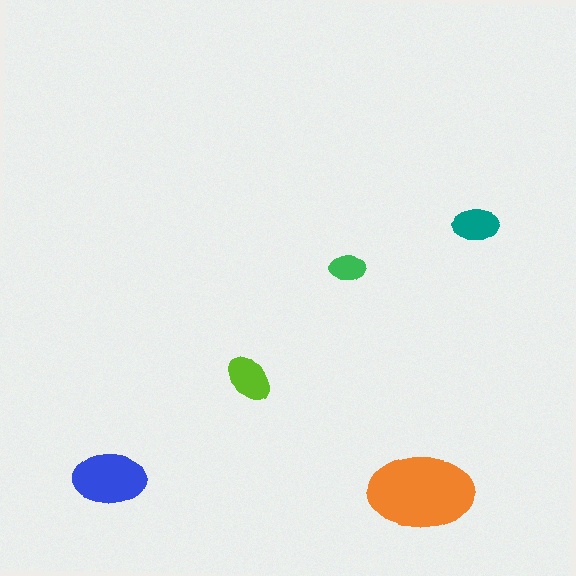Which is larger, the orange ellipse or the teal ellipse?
The orange one.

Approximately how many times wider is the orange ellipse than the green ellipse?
About 3 times wider.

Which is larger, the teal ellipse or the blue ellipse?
The blue one.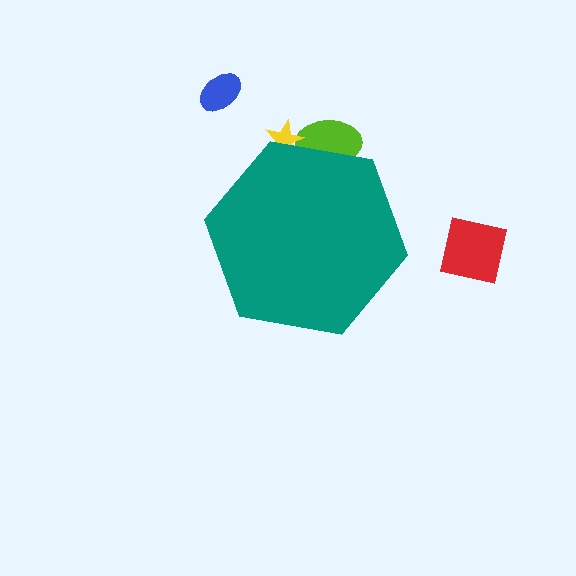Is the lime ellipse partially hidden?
Yes, the lime ellipse is partially hidden behind the teal hexagon.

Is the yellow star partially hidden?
Yes, the yellow star is partially hidden behind the teal hexagon.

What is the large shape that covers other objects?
A teal hexagon.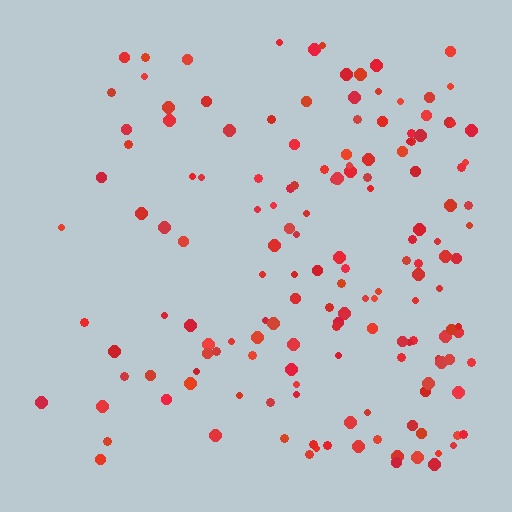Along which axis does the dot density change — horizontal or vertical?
Horizontal.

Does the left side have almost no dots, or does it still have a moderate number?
Still a moderate number, just noticeably fewer than the right.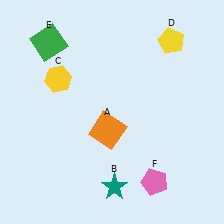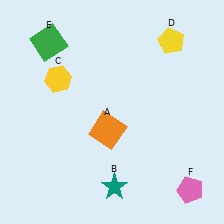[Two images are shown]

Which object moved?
The pink pentagon (F) moved right.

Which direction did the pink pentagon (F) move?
The pink pentagon (F) moved right.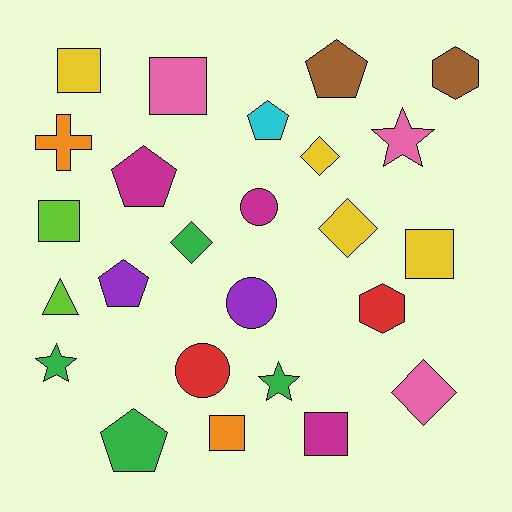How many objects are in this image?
There are 25 objects.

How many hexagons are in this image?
There are 2 hexagons.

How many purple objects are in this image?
There are 2 purple objects.